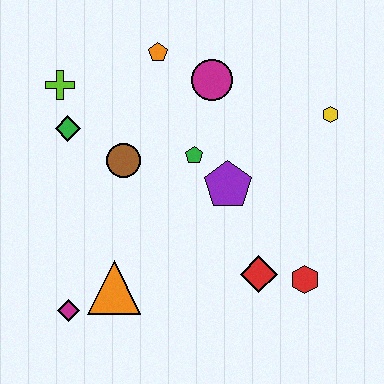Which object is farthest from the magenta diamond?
The yellow hexagon is farthest from the magenta diamond.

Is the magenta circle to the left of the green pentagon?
No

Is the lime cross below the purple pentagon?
No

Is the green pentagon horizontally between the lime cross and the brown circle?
No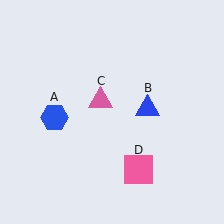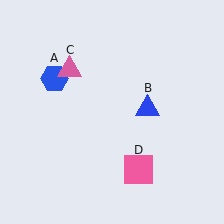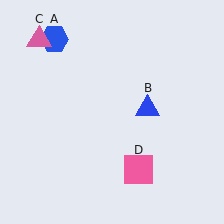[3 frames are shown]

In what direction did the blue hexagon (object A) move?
The blue hexagon (object A) moved up.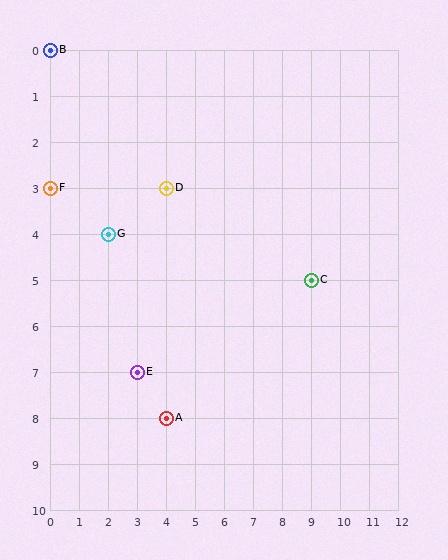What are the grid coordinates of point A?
Point A is at grid coordinates (4, 8).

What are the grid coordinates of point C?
Point C is at grid coordinates (9, 5).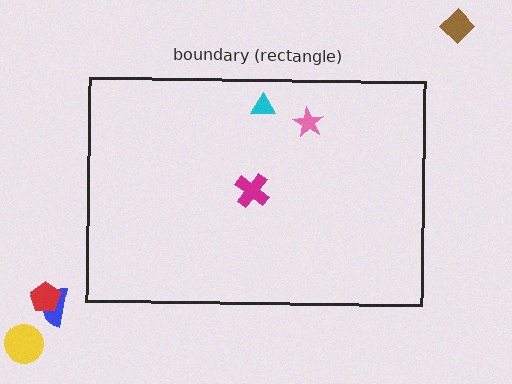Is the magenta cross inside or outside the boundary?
Inside.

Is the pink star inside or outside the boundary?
Inside.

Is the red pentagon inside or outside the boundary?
Outside.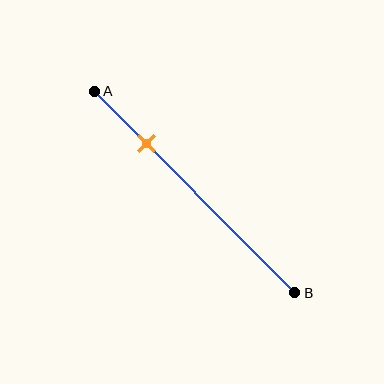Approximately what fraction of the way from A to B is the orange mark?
The orange mark is approximately 25% of the way from A to B.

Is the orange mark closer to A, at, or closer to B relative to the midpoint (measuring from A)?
The orange mark is closer to point A than the midpoint of segment AB.